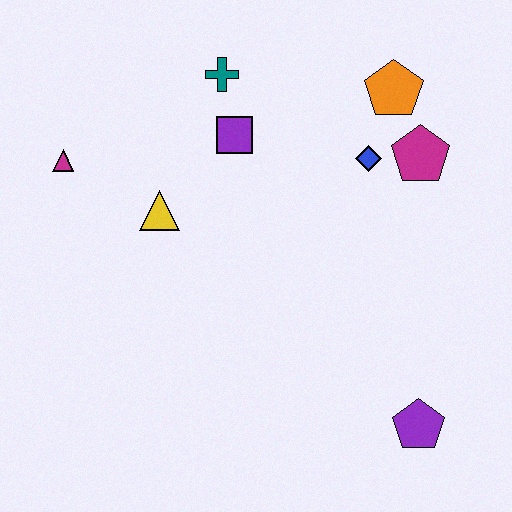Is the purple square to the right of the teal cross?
Yes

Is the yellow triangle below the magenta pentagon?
Yes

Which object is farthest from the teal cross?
The purple pentagon is farthest from the teal cross.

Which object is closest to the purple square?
The teal cross is closest to the purple square.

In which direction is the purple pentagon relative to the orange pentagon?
The purple pentagon is below the orange pentagon.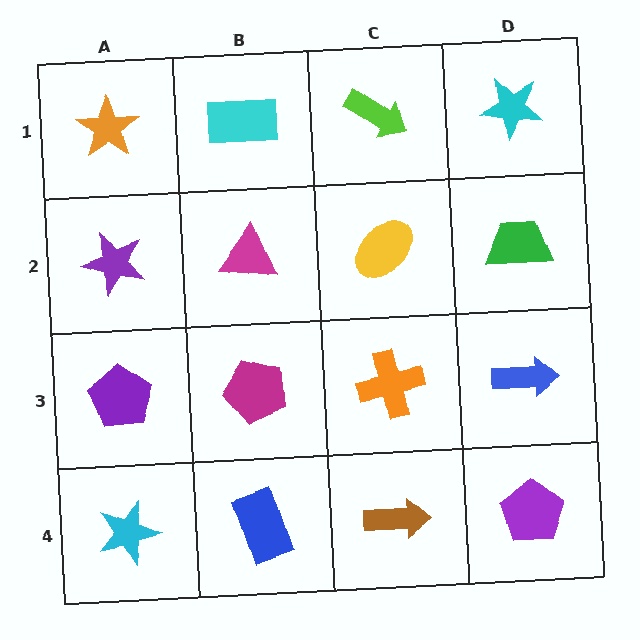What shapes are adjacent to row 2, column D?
A cyan star (row 1, column D), a blue arrow (row 3, column D), a yellow ellipse (row 2, column C).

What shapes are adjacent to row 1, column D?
A green trapezoid (row 2, column D), a lime arrow (row 1, column C).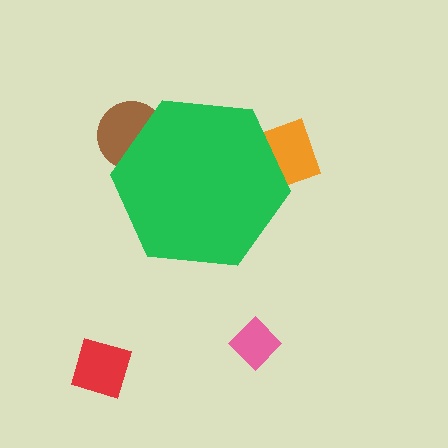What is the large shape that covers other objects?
A green hexagon.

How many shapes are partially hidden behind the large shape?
2 shapes are partially hidden.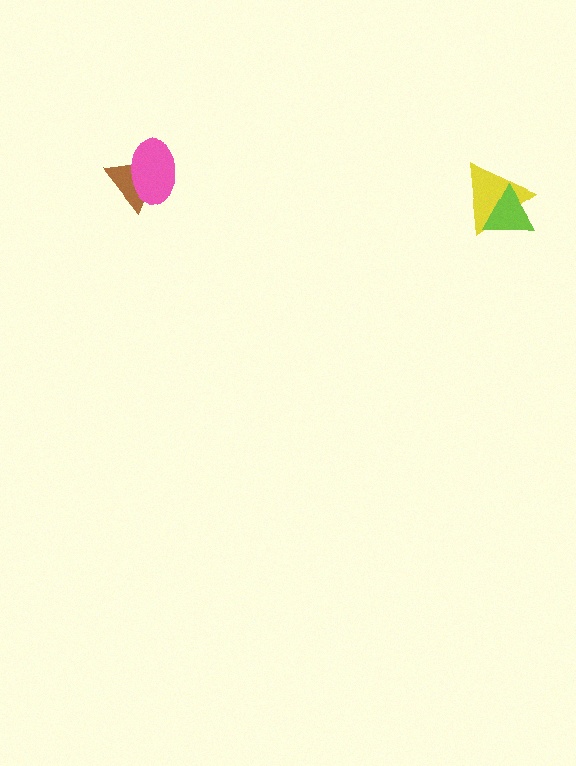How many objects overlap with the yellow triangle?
1 object overlaps with the yellow triangle.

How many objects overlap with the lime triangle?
1 object overlaps with the lime triangle.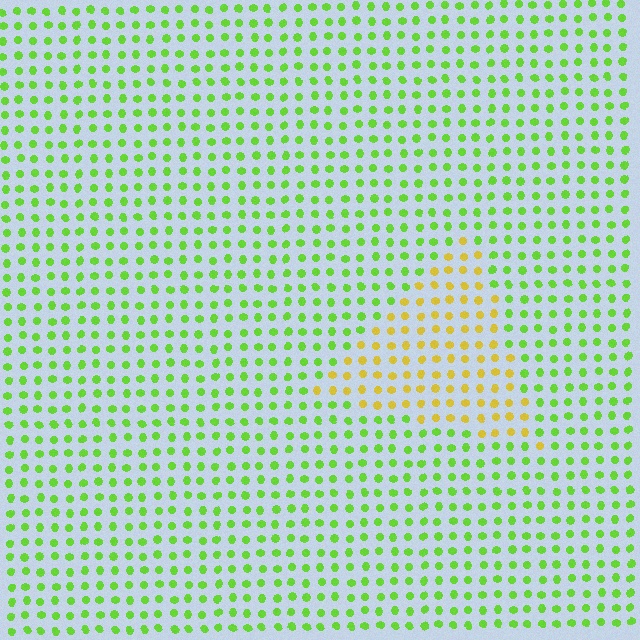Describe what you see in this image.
The image is filled with small lime elements in a uniform arrangement. A triangle-shaped region is visible where the elements are tinted to a slightly different hue, forming a subtle color boundary.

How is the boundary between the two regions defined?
The boundary is defined purely by a slight shift in hue (about 50 degrees). Spacing, size, and orientation are identical on both sides.